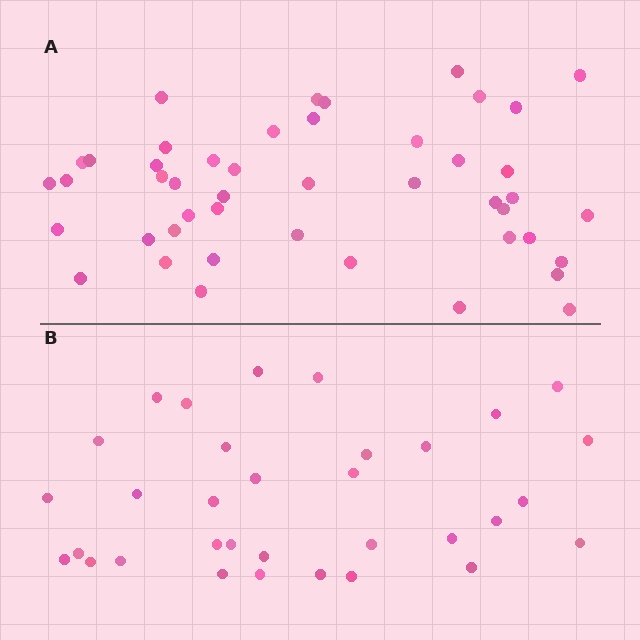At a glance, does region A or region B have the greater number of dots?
Region A (the top region) has more dots.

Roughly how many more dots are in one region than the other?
Region A has approximately 15 more dots than region B.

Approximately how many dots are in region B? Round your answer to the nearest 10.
About 30 dots. (The exact count is 33, which rounds to 30.)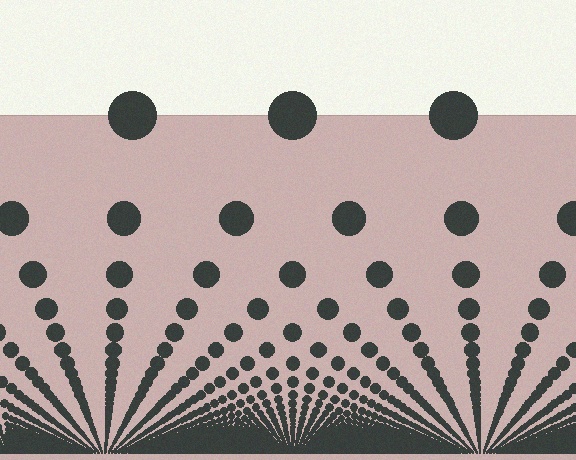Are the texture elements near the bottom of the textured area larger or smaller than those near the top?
Smaller. The gradient is inverted — elements near the bottom are smaller and denser.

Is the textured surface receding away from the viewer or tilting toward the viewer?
The surface appears to tilt toward the viewer. Texture elements get larger and sparser toward the top.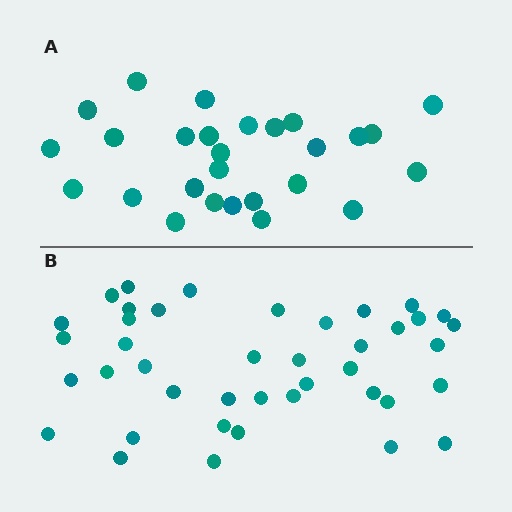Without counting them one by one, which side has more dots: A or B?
Region B (the bottom region) has more dots.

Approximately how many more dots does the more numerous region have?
Region B has approximately 15 more dots than region A.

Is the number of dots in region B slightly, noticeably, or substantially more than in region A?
Region B has substantially more. The ratio is roughly 1.5 to 1.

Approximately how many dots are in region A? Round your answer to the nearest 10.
About 30 dots. (The exact count is 27, which rounds to 30.)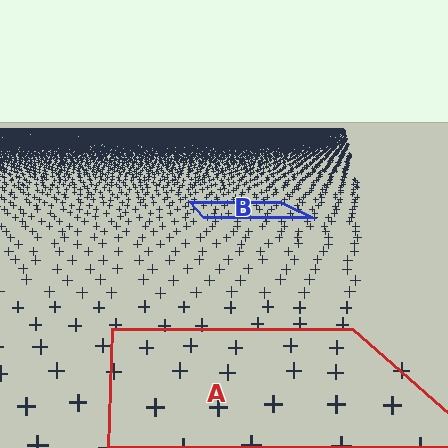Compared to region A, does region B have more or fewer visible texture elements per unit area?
Region B has more texture elements per unit area — they are packed more densely because it is farther away.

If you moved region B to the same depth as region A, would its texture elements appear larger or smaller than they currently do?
They would appear larger. At a closer depth, the same texture elements are projected at a bigger on-screen size.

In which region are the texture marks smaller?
The texture marks are smaller in region B, because it is farther away.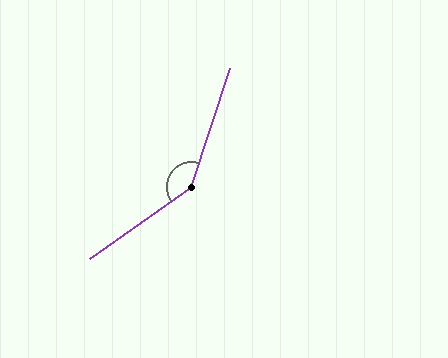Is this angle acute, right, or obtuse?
It is obtuse.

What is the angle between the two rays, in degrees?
Approximately 144 degrees.